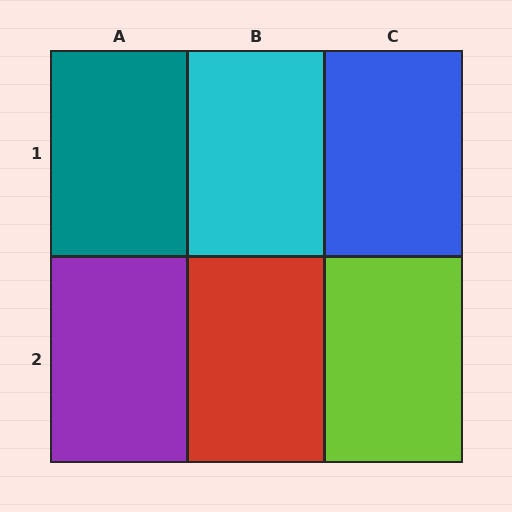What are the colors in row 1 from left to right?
Teal, cyan, blue.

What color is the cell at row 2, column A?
Purple.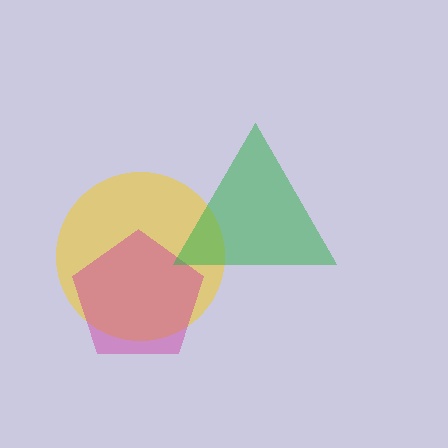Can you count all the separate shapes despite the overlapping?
Yes, there are 3 separate shapes.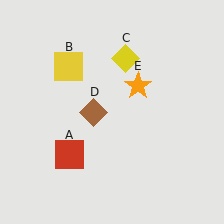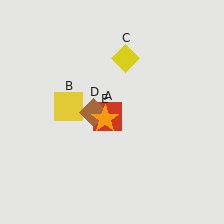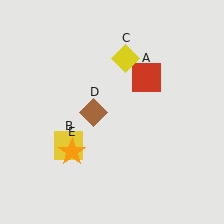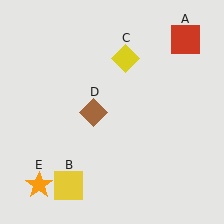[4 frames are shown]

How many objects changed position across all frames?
3 objects changed position: red square (object A), yellow square (object B), orange star (object E).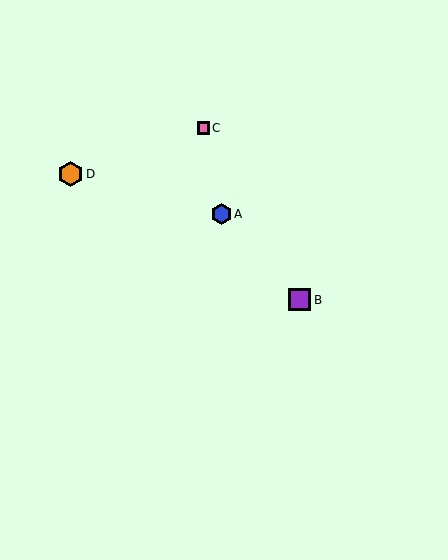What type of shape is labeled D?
Shape D is an orange hexagon.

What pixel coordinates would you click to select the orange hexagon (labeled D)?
Click at (70, 174) to select the orange hexagon D.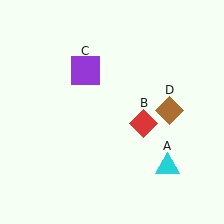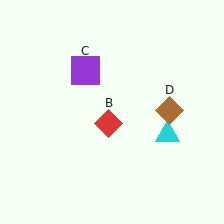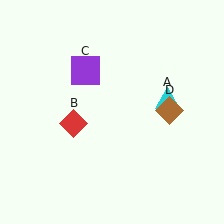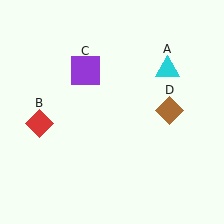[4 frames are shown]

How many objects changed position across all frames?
2 objects changed position: cyan triangle (object A), red diamond (object B).